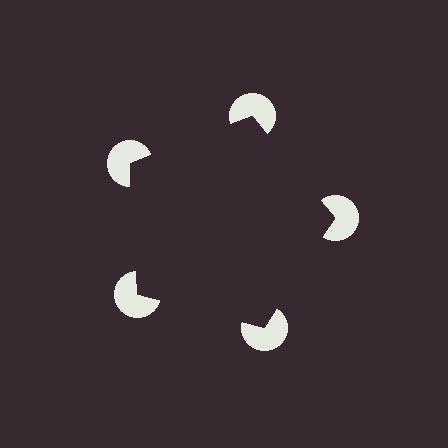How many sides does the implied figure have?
5 sides.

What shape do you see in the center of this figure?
An illusory pentagon — its edges are inferred from the aligned wedge cuts in the pac-man discs, not physically drawn.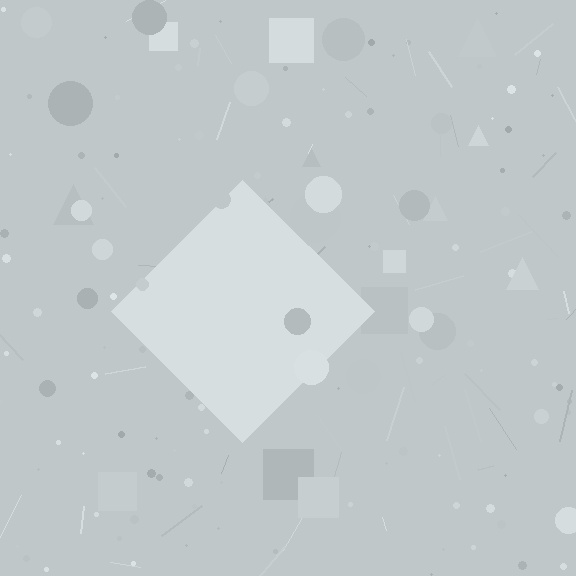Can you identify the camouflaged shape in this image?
The camouflaged shape is a diamond.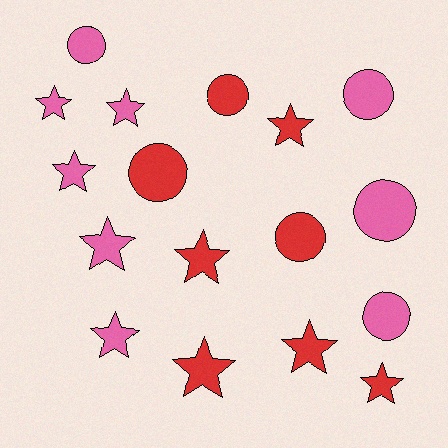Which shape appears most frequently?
Star, with 10 objects.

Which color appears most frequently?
Pink, with 9 objects.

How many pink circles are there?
There are 4 pink circles.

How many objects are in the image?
There are 17 objects.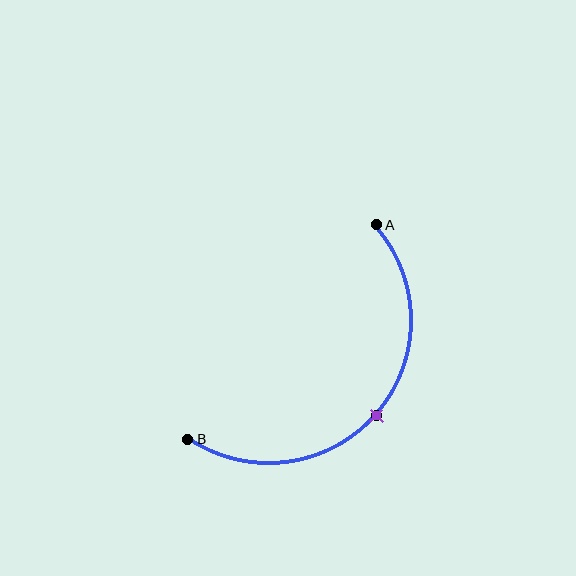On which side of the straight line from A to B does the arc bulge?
The arc bulges below and to the right of the straight line connecting A and B.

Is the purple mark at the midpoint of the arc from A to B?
Yes. The purple mark lies on the arc at equal arc-length from both A and B — it is the arc midpoint.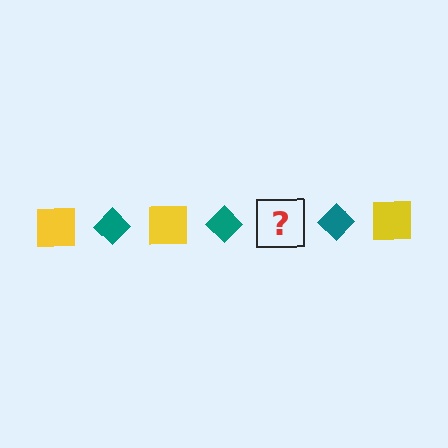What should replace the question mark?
The question mark should be replaced with a yellow square.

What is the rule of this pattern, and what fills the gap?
The rule is that the pattern alternates between yellow square and teal diamond. The gap should be filled with a yellow square.